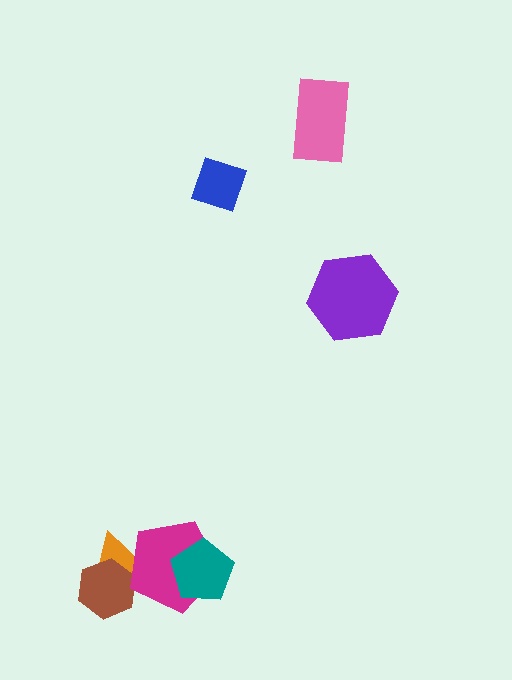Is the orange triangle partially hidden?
Yes, it is partially covered by another shape.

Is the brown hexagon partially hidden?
Yes, it is partially covered by another shape.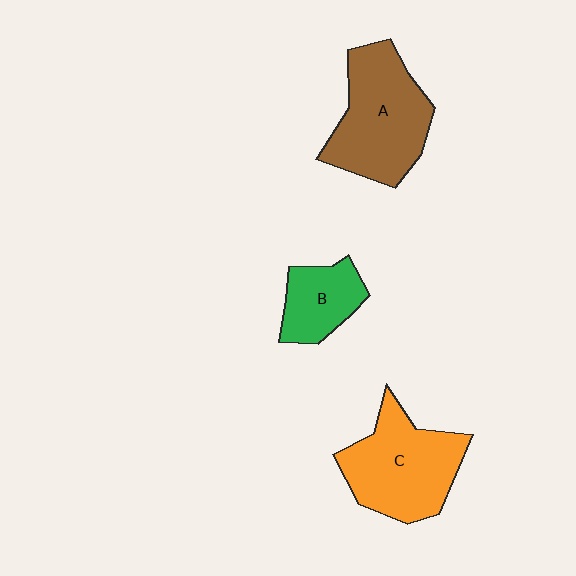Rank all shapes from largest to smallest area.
From largest to smallest: A (brown), C (orange), B (green).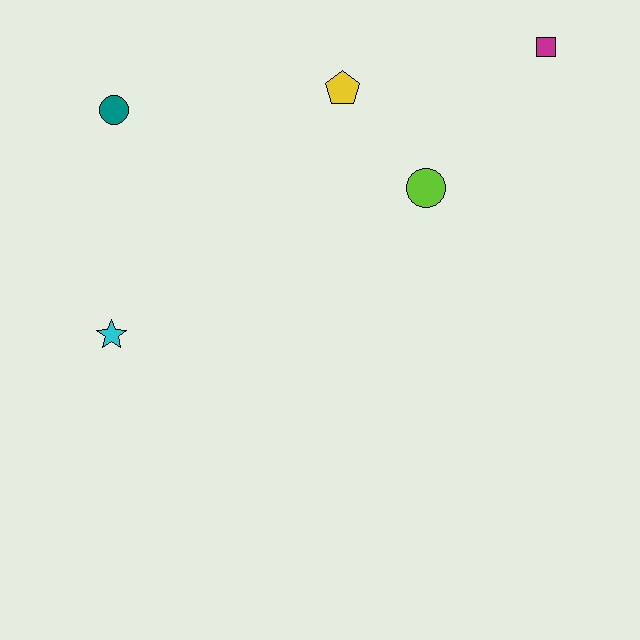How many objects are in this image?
There are 5 objects.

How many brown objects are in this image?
There are no brown objects.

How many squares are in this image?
There is 1 square.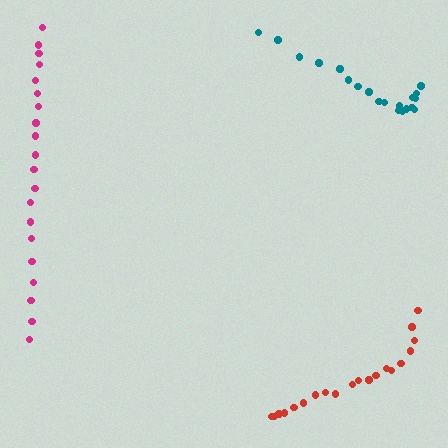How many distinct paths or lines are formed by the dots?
There are 3 distinct paths.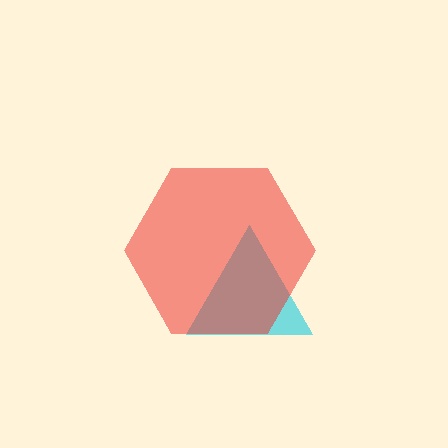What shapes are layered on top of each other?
The layered shapes are: a cyan triangle, a red hexagon.